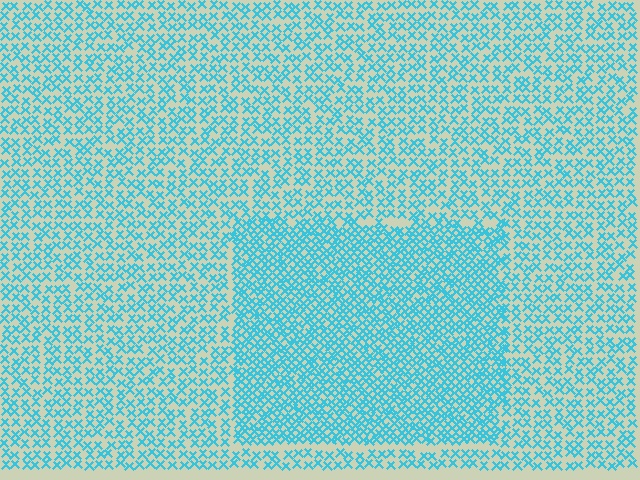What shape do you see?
I see a rectangle.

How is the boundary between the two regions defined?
The boundary is defined by a change in element density (approximately 1.8x ratio). All elements are the same color, size, and shape.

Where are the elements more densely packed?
The elements are more densely packed inside the rectangle boundary.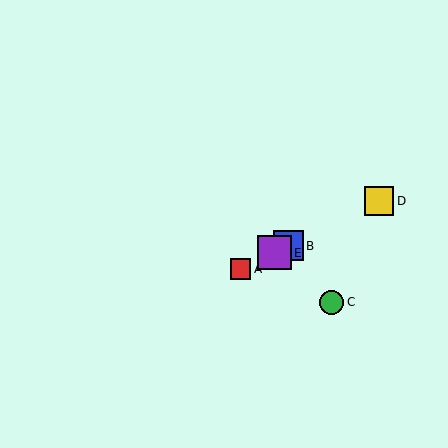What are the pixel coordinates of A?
Object A is at (241, 269).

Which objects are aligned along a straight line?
Objects A, B, D, E are aligned along a straight line.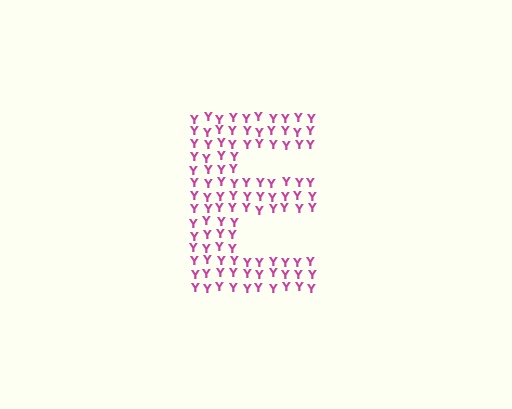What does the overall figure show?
The overall figure shows the letter E.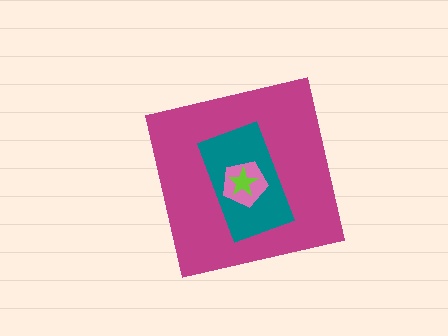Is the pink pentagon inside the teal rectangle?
Yes.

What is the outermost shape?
The magenta square.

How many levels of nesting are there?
4.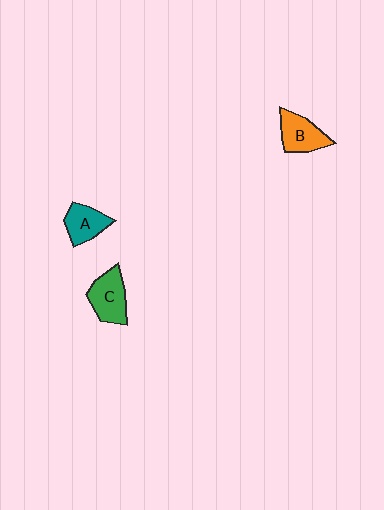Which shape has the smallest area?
Shape A (teal).